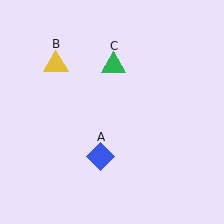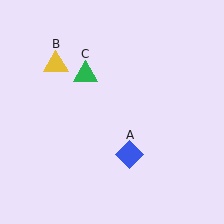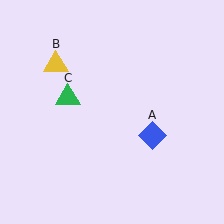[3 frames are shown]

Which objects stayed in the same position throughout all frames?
Yellow triangle (object B) remained stationary.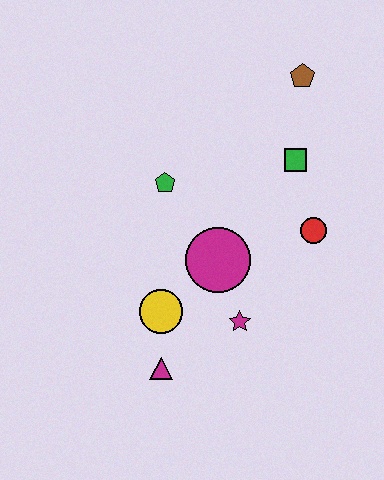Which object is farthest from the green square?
The magenta triangle is farthest from the green square.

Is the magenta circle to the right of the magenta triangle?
Yes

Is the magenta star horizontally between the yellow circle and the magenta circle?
No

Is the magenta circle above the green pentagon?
No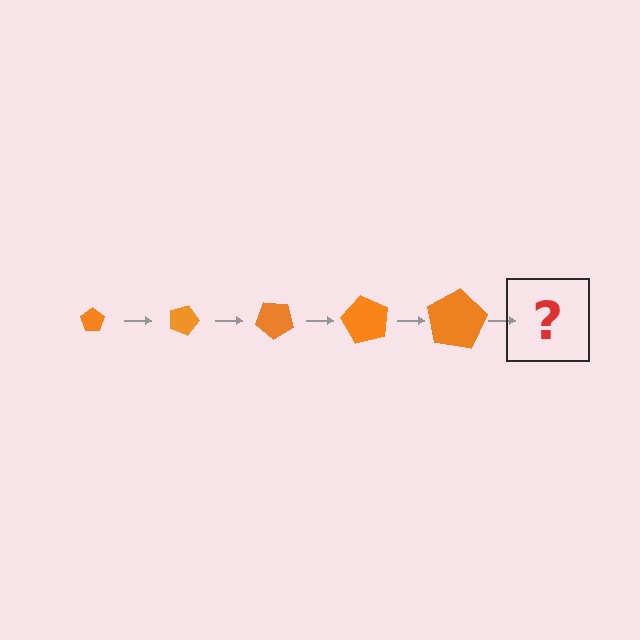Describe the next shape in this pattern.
It should be a pentagon, larger than the previous one and rotated 100 degrees from the start.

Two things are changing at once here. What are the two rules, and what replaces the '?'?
The two rules are that the pentagon grows larger each step and it rotates 20 degrees each step. The '?' should be a pentagon, larger than the previous one and rotated 100 degrees from the start.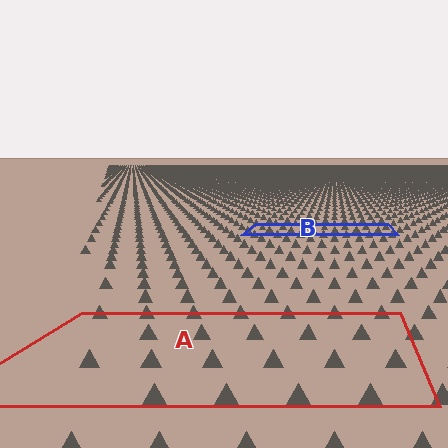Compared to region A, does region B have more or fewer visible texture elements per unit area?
Region B has more texture elements per unit area — they are packed more densely because it is farther away.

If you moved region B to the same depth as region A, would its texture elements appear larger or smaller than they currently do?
They would appear larger. At a closer depth, the same texture elements are projected at a bigger on-screen size.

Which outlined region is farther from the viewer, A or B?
Region B is farther from the viewer — the texture elements inside it appear smaller and more densely packed.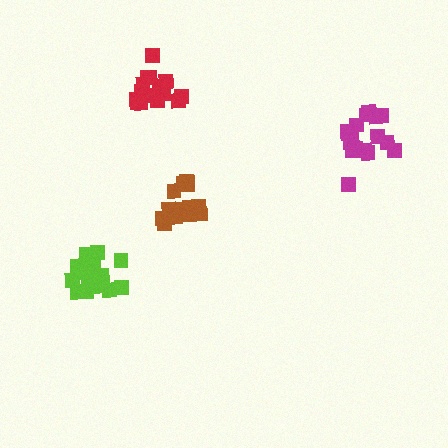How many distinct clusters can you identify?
There are 4 distinct clusters.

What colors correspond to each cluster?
The clusters are colored: magenta, red, lime, brown.